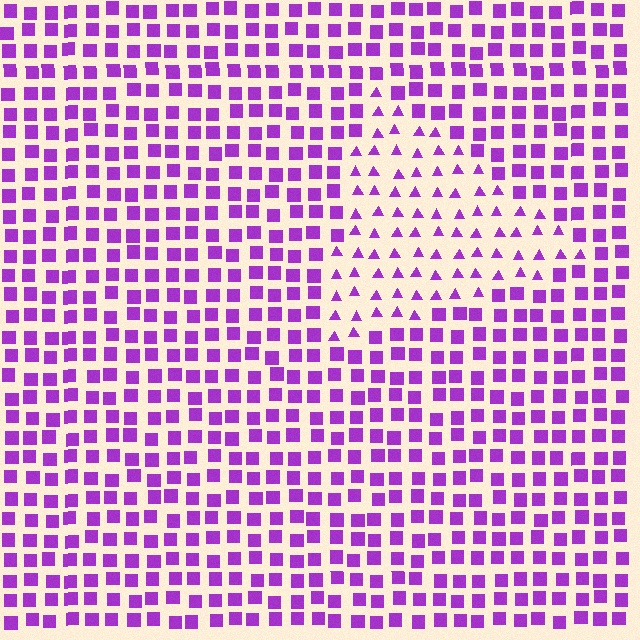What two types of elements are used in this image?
The image uses triangles inside the triangle region and squares outside it.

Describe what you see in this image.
The image is filled with small purple elements arranged in a uniform grid. A triangle-shaped region contains triangles, while the surrounding area contains squares. The boundary is defined purely by the change in element shape.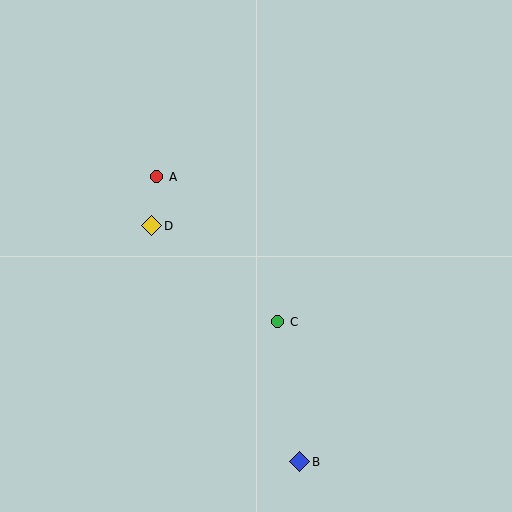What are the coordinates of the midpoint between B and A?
The midpoint between B and A is at (228, 319).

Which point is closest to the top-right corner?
Point A is closest to the top-right corner.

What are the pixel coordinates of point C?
Point C is at (278, 322).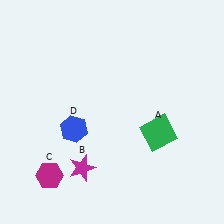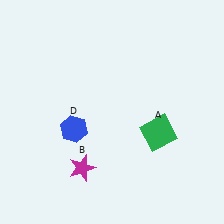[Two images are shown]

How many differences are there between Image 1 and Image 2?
There is 1 difference between the two images.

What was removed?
The magenta hexagon (C) was removed in Image 2.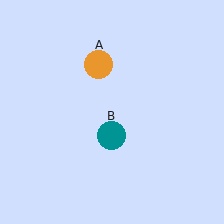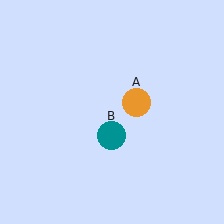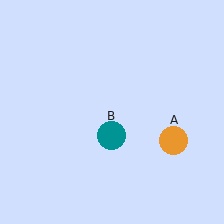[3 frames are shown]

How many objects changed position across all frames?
1 object changed position: orange circle (object A).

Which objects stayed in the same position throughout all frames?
Teal circle (object B) remained stationary.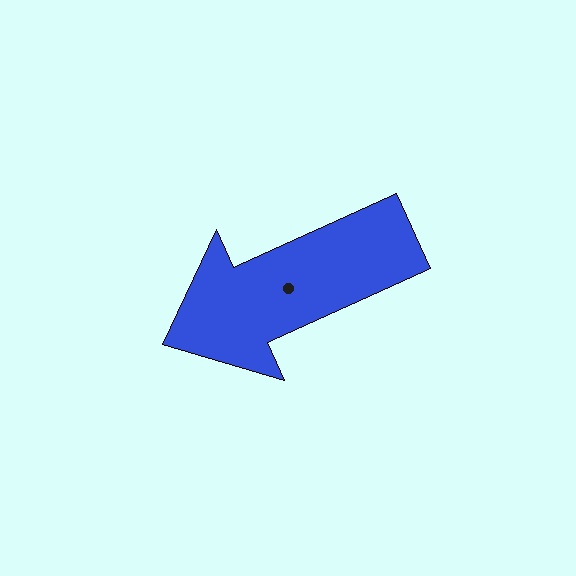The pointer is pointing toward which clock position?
Roughly 8 o'clock.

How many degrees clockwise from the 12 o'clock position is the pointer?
Approximately 246 degrees.